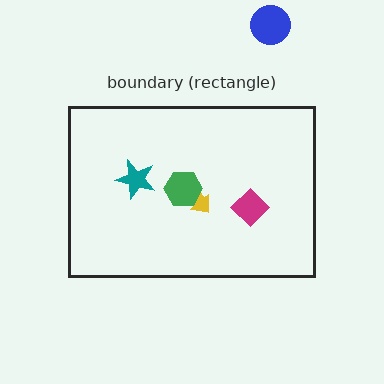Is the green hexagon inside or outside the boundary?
Inside.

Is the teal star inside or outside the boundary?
Inside.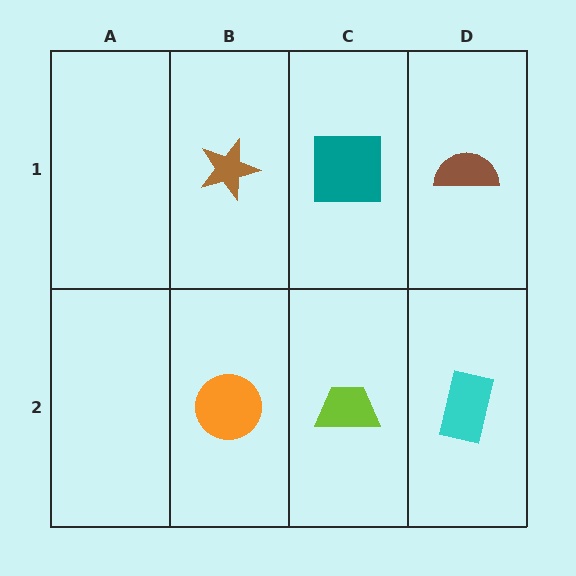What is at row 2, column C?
A lime trapezoid.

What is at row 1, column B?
A brown star.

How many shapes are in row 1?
3 shapes.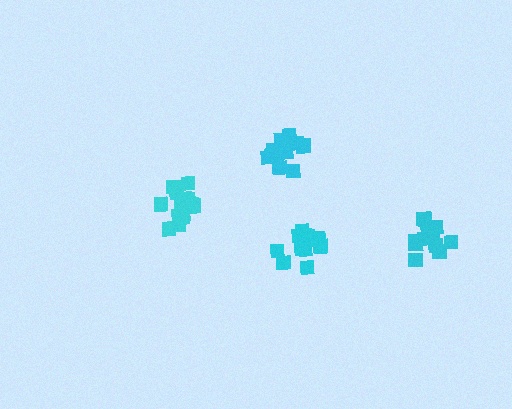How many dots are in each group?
Group 1: 16 dots, Group 2: 15 dots, Group 3: 17 dots, Group 4: 12 dots (60 total).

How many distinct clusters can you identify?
There are 4 distinct clusters.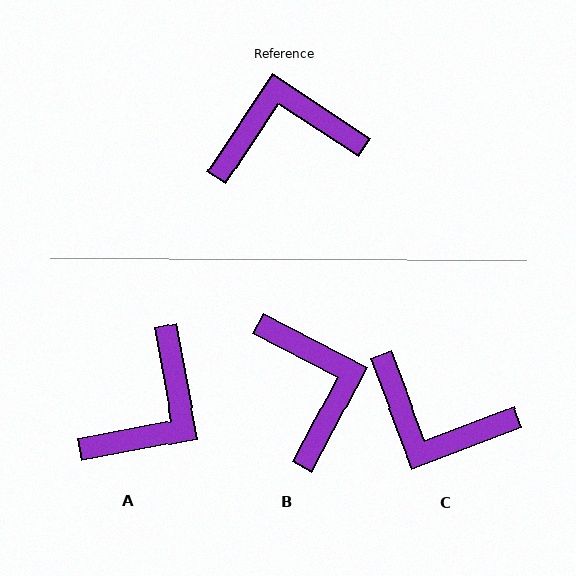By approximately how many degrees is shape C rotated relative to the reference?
Approximately 144 degrees counter-clockwise.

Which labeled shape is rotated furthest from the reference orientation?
C, about 144 degrees away.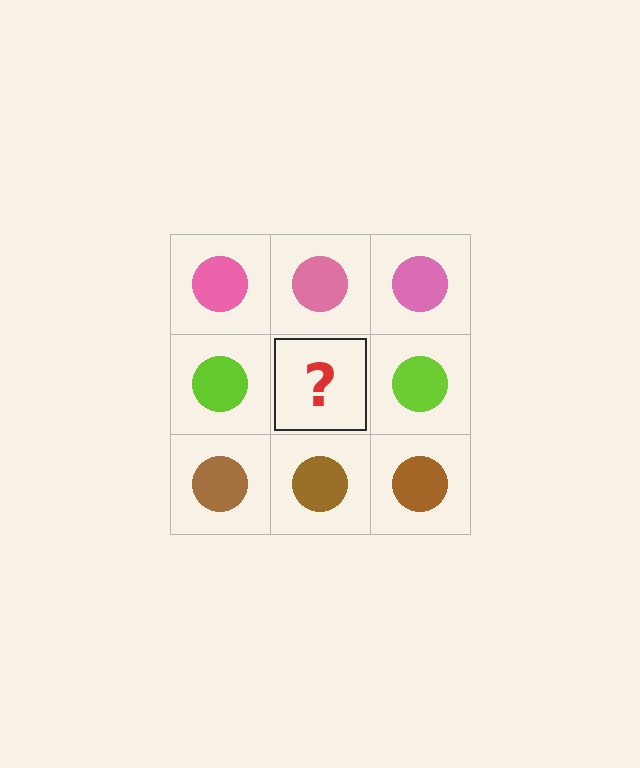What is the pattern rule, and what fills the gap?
The rule is that each row has a consistent color. The gap should be filled with a lime circle.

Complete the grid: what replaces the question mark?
The question mark should be replaced with a lime circle.